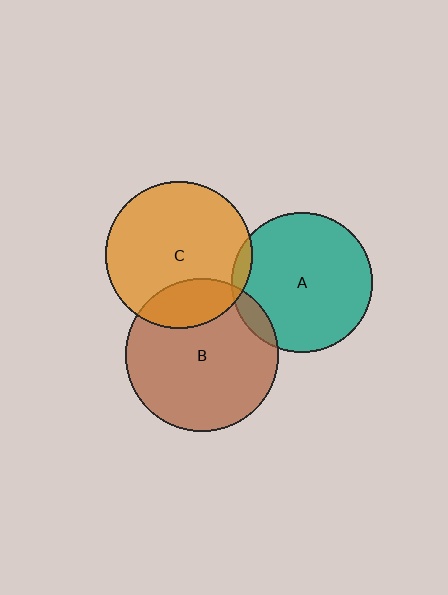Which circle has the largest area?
Circle B (brown).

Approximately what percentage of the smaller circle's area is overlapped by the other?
Approximately 20%.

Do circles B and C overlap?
Yes.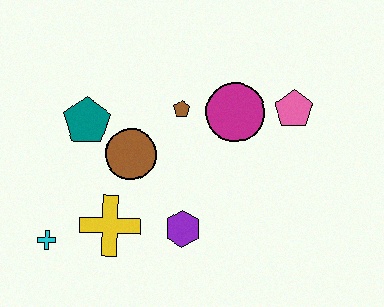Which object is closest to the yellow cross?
The cyan cross is closest to the yellow cross.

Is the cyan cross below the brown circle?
Yes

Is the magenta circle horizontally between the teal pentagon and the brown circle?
No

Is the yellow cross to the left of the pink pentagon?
Yes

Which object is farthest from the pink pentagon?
The cyan cross is farthest from the pink pentagon.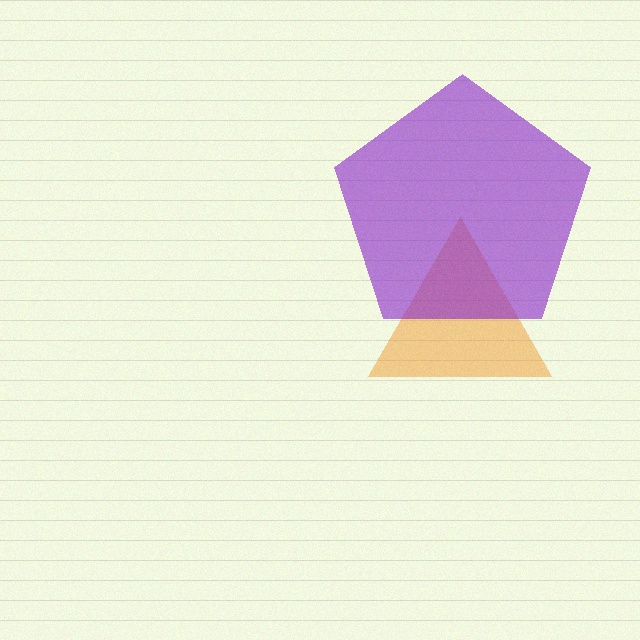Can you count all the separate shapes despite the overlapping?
Yes, there are 2 separate shapes.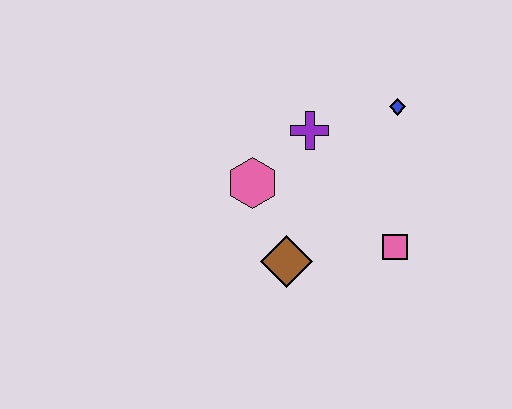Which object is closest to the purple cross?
The pink hexagon is closest to the purple cross.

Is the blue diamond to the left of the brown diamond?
No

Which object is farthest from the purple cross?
The pink square is farthest from the purple cross.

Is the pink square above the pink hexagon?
No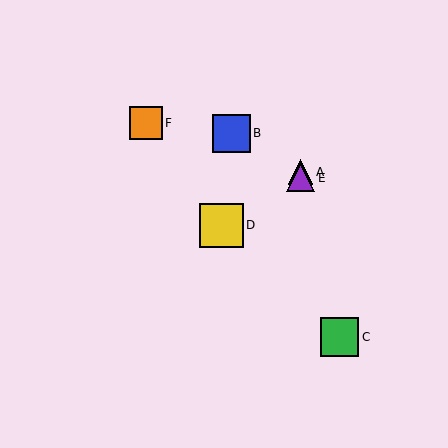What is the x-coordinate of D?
Object D is at x≈221.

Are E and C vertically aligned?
No, E is at x≈301 and C is at x≈339.